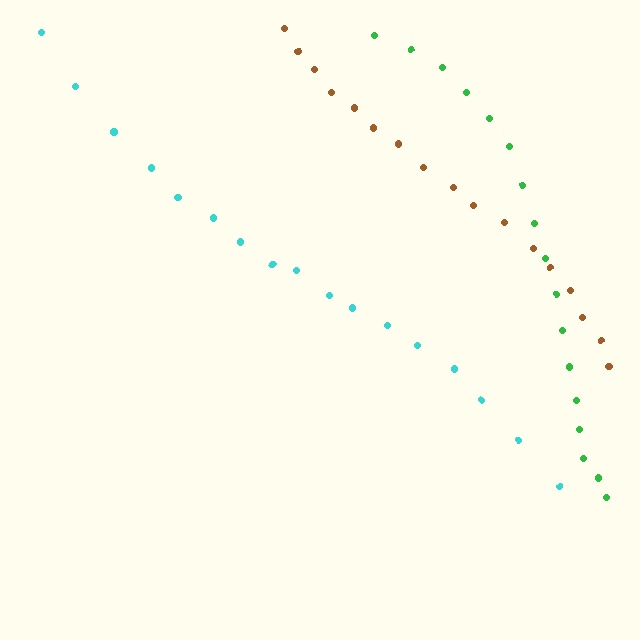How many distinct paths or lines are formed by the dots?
There are 3 distinct paths.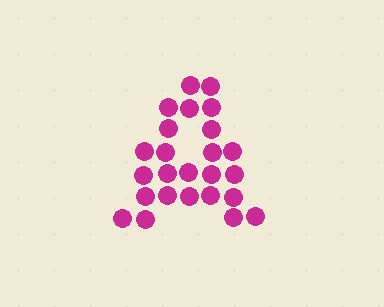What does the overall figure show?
The overall figure shows the letter A.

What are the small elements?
The small elements are circles.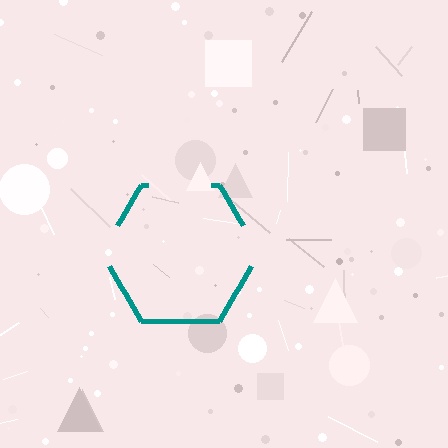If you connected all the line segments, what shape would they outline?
They would outline a hexagon.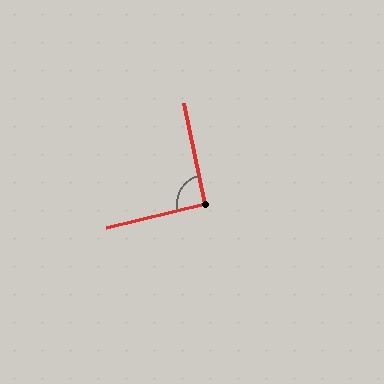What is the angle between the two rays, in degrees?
Approximately 92 degrees.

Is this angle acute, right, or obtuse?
It is approximately a right angle.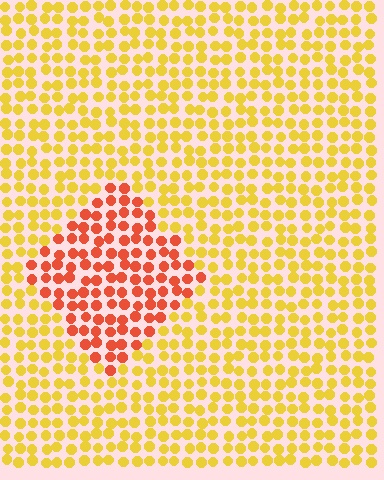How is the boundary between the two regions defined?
The boundary is defined purely by a slight shift in hue (about 43 degrees). Spacing, size, and orientation are identical on both sides.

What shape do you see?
I see a diamond.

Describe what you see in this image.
The image is filled with small yellow elements in a uniform arrangement. A diamond-shaped region is visible where the elements are tinted to a slightly different hue, forming a subtle color boundary.